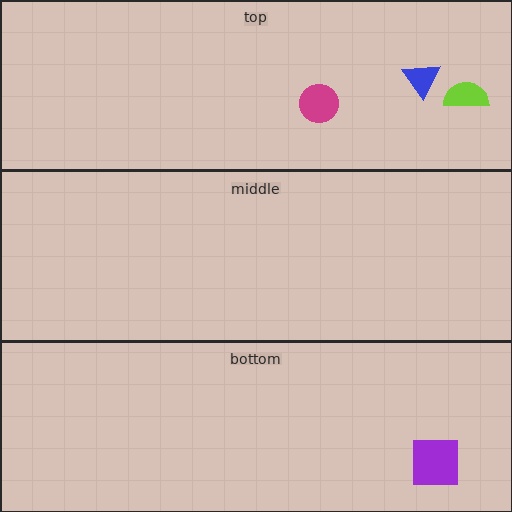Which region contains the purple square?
The bottom region.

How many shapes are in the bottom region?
1.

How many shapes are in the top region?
3.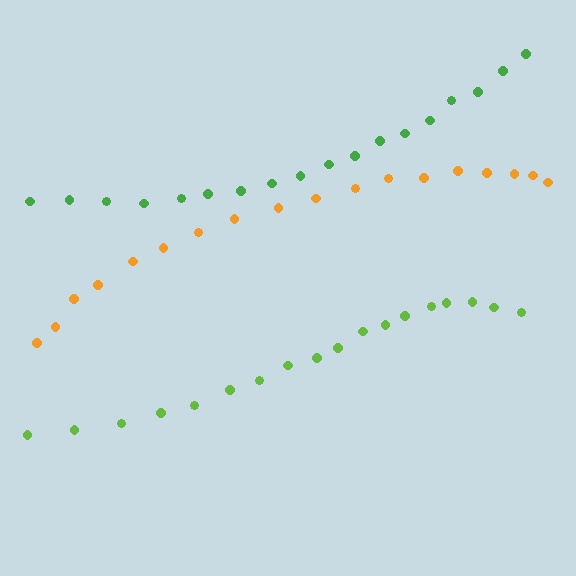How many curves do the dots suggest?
There are 3 distinct paths.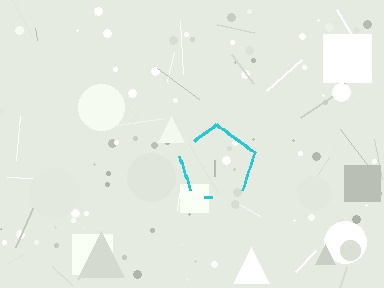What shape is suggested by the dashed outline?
The dashed outline suggests a pentagon.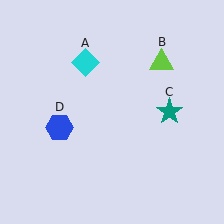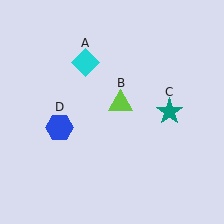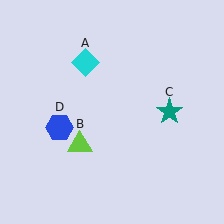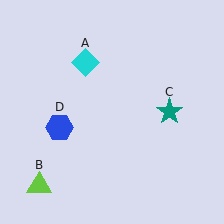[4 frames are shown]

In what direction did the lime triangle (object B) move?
The lime triangle (object B) moved down and to the left.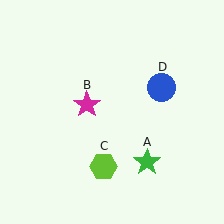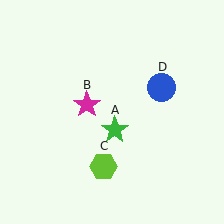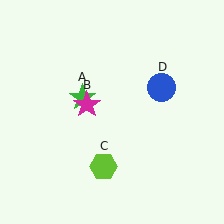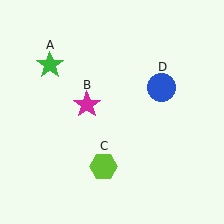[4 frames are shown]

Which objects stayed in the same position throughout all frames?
Magenta star (object B) and lime hexagon (object C) and blue circle (object D) remained stationary.